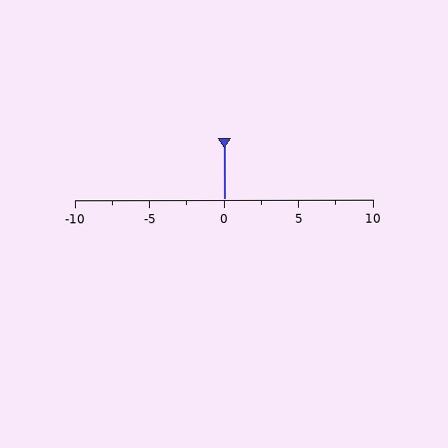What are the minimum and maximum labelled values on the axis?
The axis runs from -10 to 10.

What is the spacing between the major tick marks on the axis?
The major ticks are spaced 5 apart.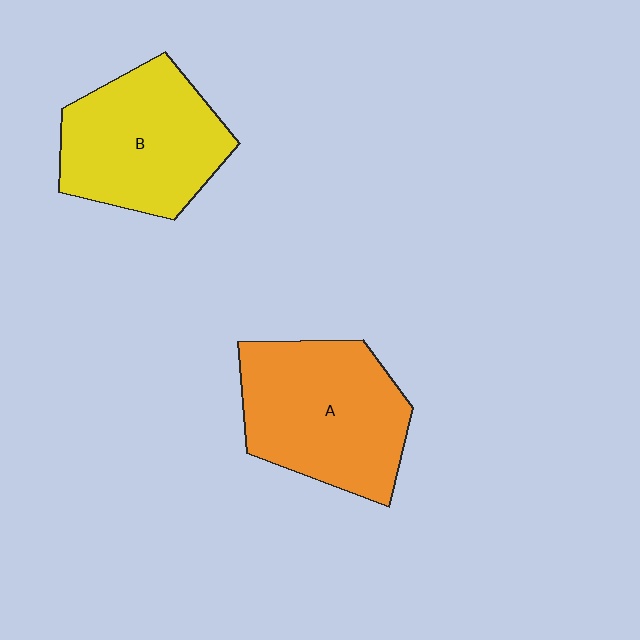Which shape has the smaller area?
Shape B (yellow).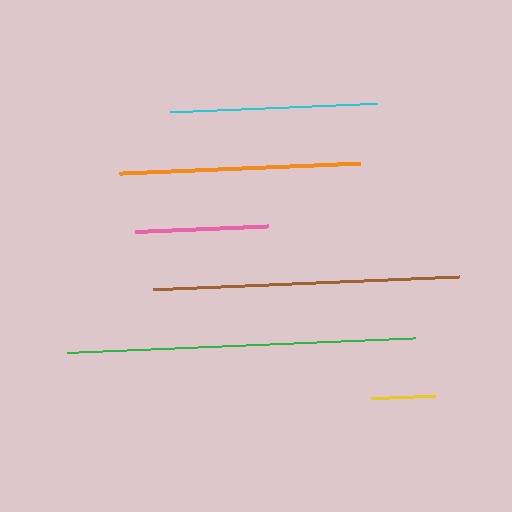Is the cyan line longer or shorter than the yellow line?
The cyan line is longer than the yellow line.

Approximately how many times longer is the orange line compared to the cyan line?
The orange line is approximately 1.2 times the length of the cyan line.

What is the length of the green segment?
The green segment is approximately 349 pixels long.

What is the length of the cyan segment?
The cyan segment is approximately 207 pixels long.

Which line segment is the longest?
The green line is the longest at approximately 349 pixels.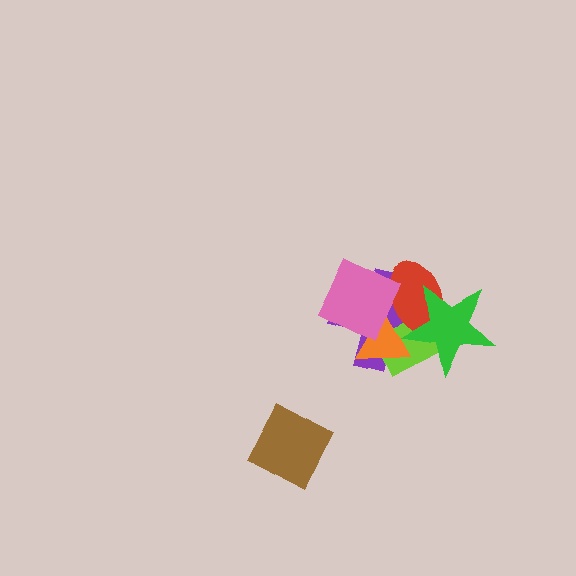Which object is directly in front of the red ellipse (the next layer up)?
The pink square is directly in front of the red ellipse.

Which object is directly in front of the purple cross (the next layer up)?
The lime rectangle is directly in front of the purple cross.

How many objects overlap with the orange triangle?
5 objects overlap with the orange triangle.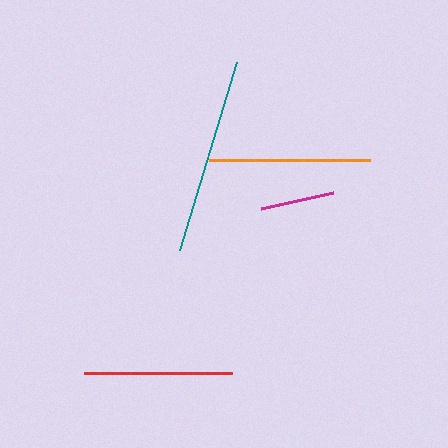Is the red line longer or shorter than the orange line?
The orange line is longer than the red line.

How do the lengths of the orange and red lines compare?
The orange and red lines are approximately the same length.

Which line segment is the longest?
The teal line is the longest at approximately 197 pixels.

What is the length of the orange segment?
The orange segment is approximately 161 pixels long.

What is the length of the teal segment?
The teal segment is approximately 197 pixels long.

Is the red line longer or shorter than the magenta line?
The red line is longer than the magenta line.